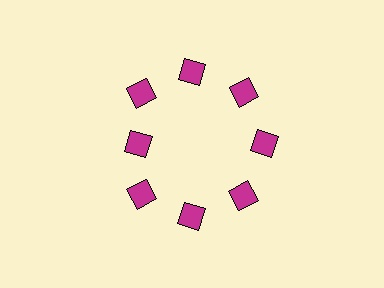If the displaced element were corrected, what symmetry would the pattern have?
It would have 8-fold rotational symmetry — the pattern would map onto itself every 45 degrees.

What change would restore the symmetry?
The symmetry would be restored by moving it outward, back onto the ring so that all 8 squares sit at equal angles and equal distance from the center.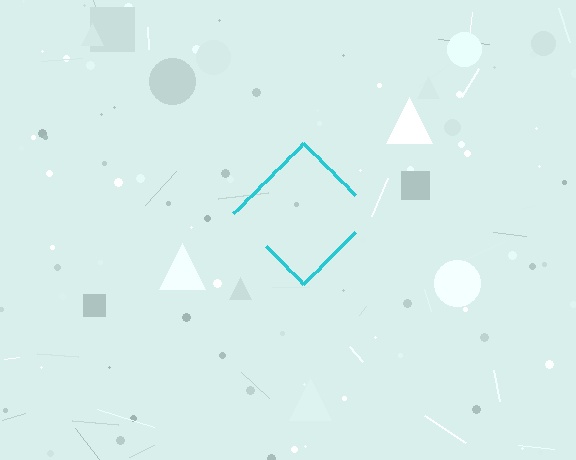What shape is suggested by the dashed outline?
The dashed outline suggests a diamond.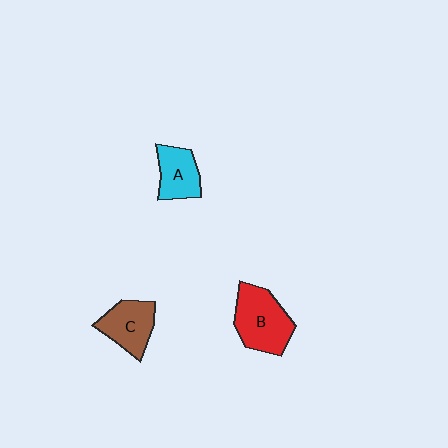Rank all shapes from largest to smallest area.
From largest to smallest: B (red), C (brown), A (cyan).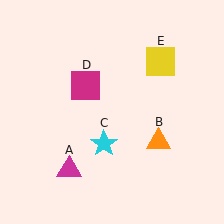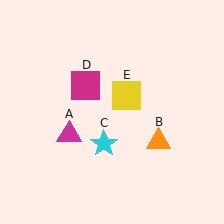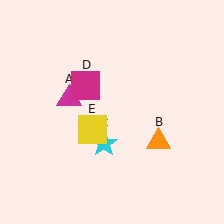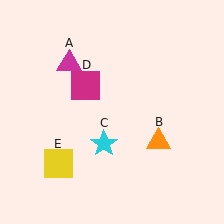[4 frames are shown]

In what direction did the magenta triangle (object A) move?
The magenta triangle (object A) moved up.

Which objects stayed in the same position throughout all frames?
Orange triangle (object B) and cyan star (object C) and magenta square (object D) remained stationary.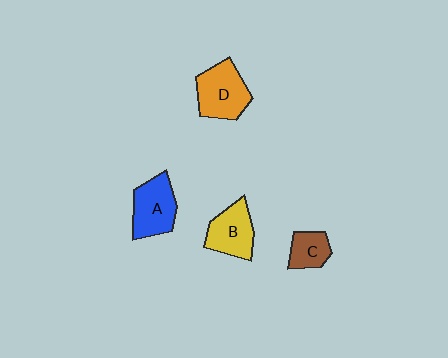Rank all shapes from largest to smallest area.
From largest to smallest: D (orange), A (blue), B (yellow), C (brown).